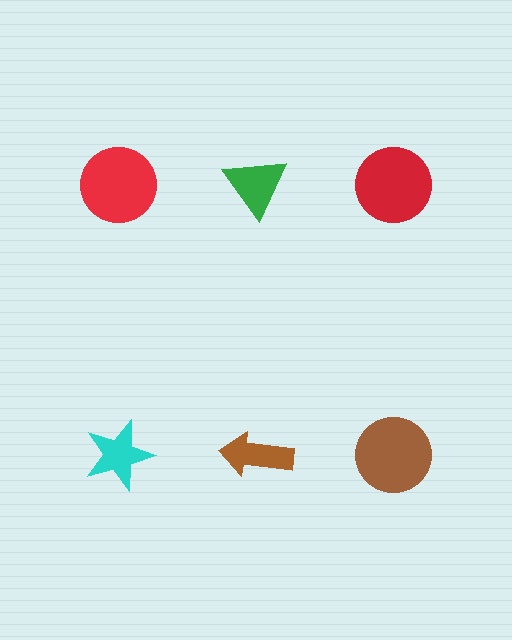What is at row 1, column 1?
A red circle.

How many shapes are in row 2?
3 shapes.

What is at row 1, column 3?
A red circle.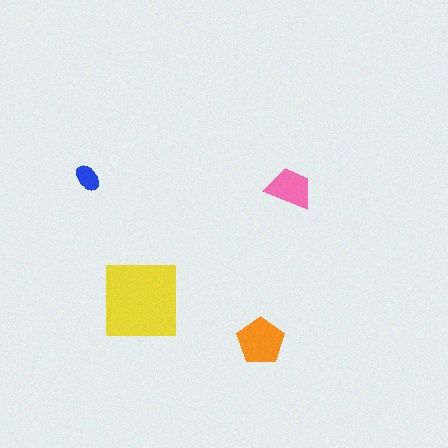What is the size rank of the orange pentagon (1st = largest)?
2nd.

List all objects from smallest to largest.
The blue ellipse, the pink trapezoid, the orange pentagon, the yellow square.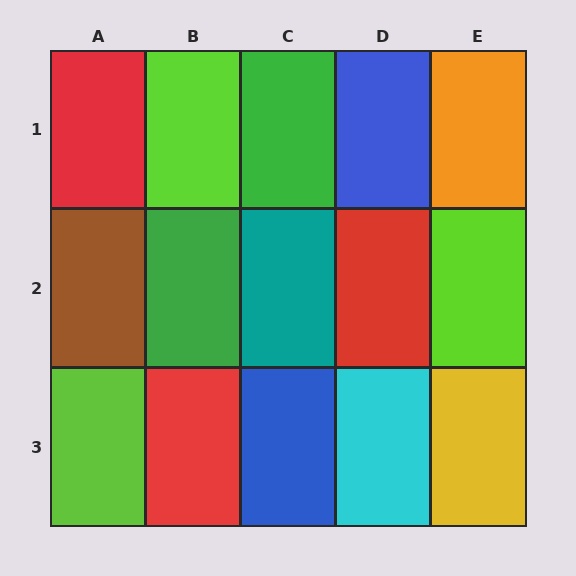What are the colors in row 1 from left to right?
Red, lime, green, blue, orange.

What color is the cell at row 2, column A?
Brown.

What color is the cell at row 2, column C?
Teal.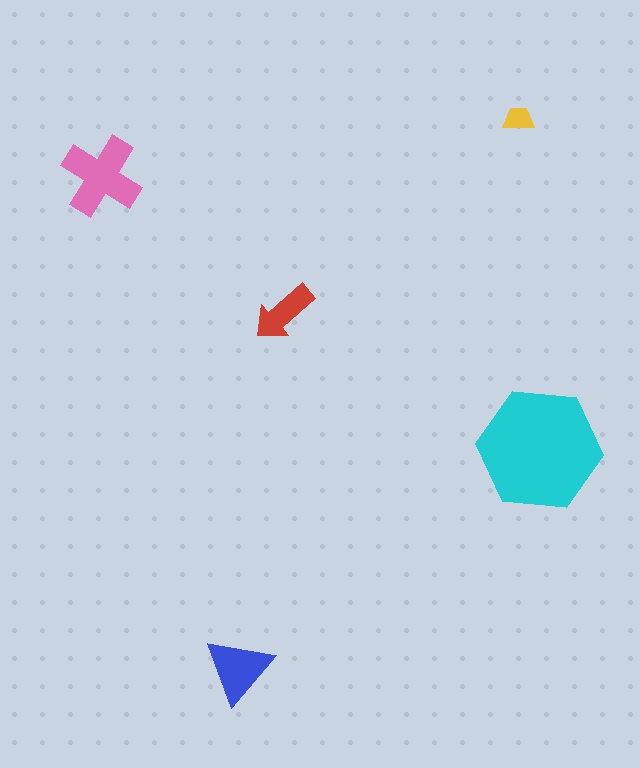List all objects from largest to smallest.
The cyan hexagon, the pink cross, the blue triangle, the red arrow, the yellow trapezoid.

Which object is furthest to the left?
The pink cross is leftmost.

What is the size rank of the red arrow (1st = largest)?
4th.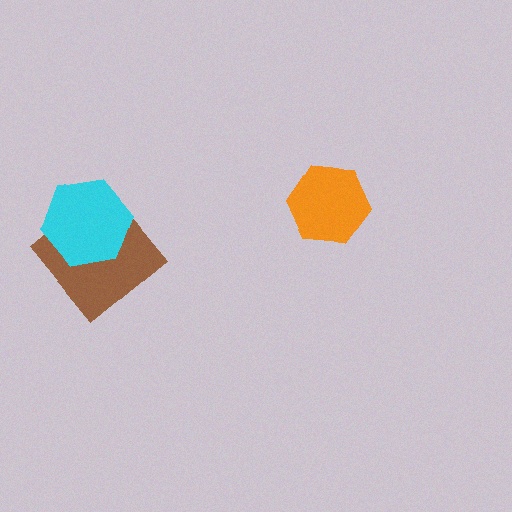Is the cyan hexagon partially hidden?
No, no other shape covers it.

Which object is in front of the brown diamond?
The cyan hexagon is in front of the brown diamond.